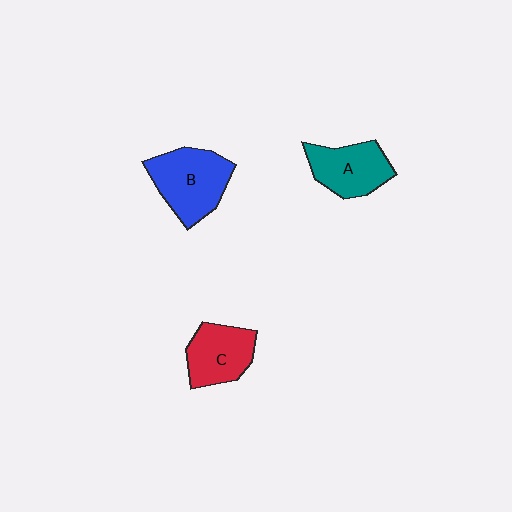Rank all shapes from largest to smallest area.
From largest to smallest: B (blue), A (teal), C (red).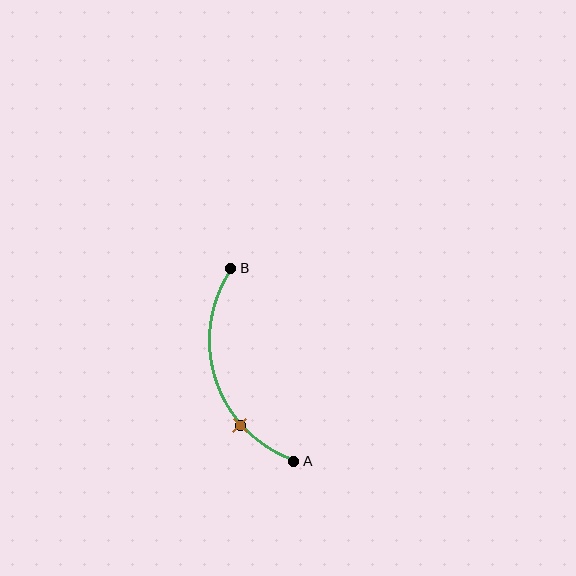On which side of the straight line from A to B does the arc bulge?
The arc bulges to the left of the straight line connecting A and B.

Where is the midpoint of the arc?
The arc midpoint is the point on the curve farthest from the straight line joining A and B. It sits to the left of that line.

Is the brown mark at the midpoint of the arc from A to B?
No. The brown mark lies on the arc but is closer to endpoint A. The arc midpoint would be at the point on the curve equidistant along the arc from both A and B.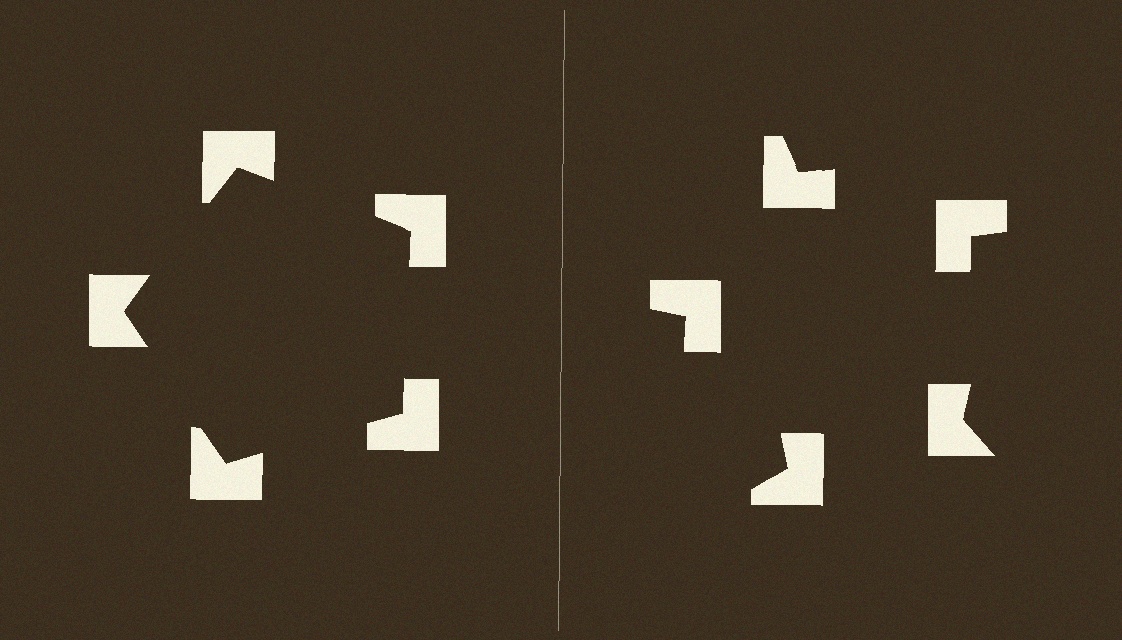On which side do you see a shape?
An illusory pentagon appears on the left side. On the right side the wedge cuts are rotated, so no coherent shape forms.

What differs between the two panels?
The notched squares are positioned identically on both sides; only the wedge orientations differ. On the left they align to a pentagon; on the right they are misaligned.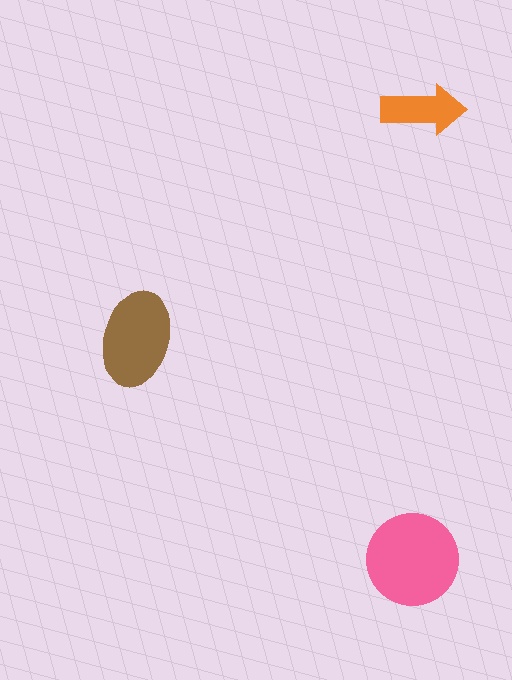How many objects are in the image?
There are 3 objects in the image.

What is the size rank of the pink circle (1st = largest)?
1st.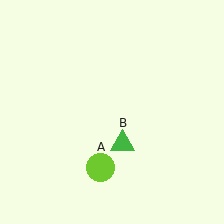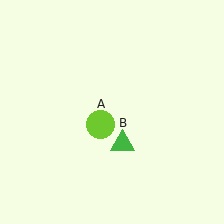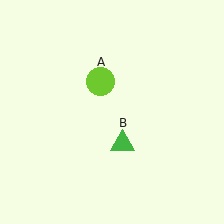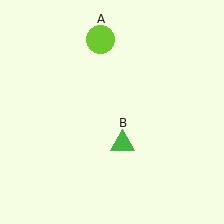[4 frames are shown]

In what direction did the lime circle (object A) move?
The lime circle (object A) moved up.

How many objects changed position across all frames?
1 object changed position: lime circle (object A).